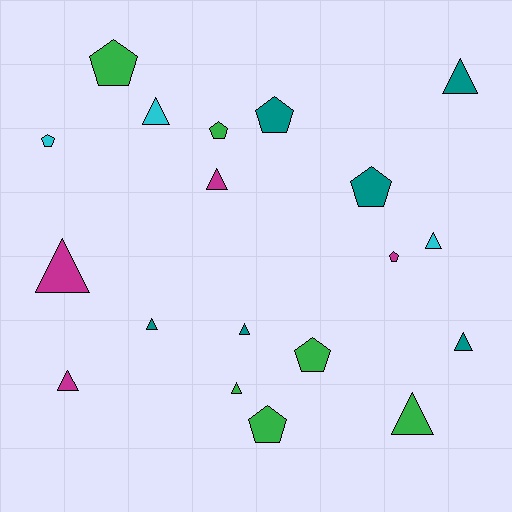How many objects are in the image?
There are 19 objects.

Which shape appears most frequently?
Triangle, with 11 objects.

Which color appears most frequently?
Green, with 6 objects.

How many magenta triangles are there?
There are 3 magenta triangles.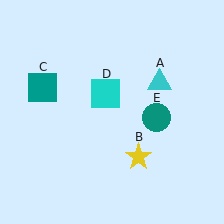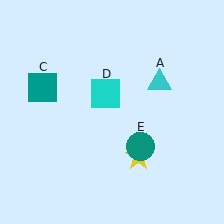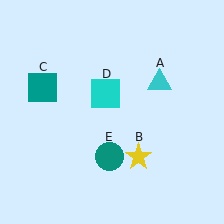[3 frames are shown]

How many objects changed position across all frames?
1 object changed position: teal circle (object E).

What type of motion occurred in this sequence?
The teal circle (object E) rotated clockwise around the center of the scene.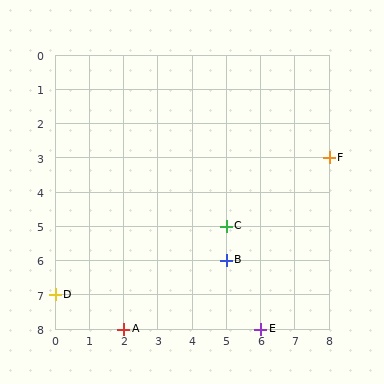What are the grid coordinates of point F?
Point F is at grid coordinates (8, 3).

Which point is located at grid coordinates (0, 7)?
Point D is at (0, 7).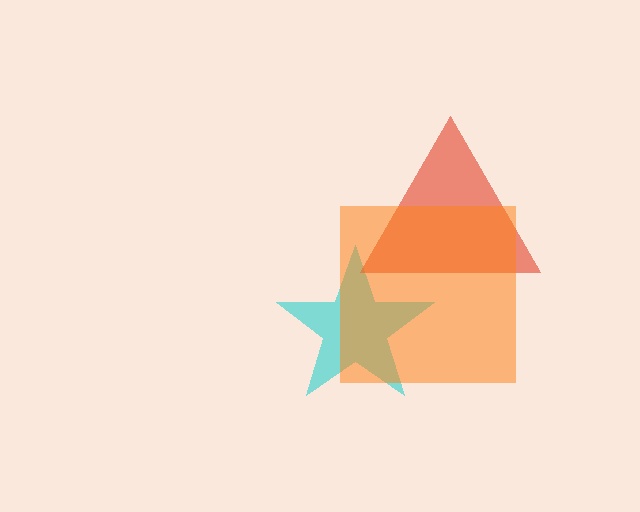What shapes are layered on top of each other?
The layered shapes are: a cyan star, a red triangle, an orange square.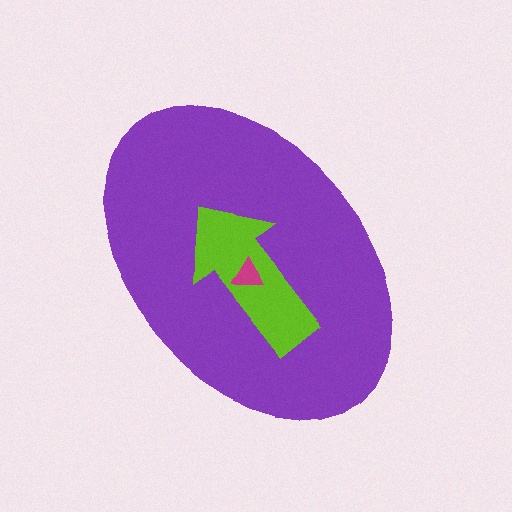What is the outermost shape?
The purple ellipse.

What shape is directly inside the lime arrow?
The magenta triangle.